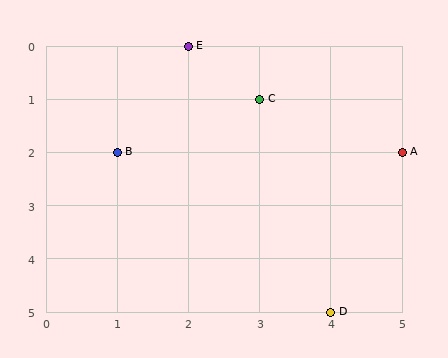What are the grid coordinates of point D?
Point D is at grid coordinates (4, 5).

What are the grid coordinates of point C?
Point C is at grid coordinates (3, 1).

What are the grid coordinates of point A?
Point A is at grid coordinates (5, 2).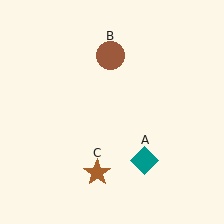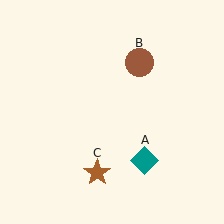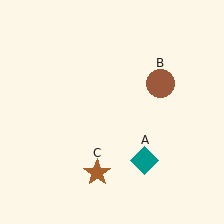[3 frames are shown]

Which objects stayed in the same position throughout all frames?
Teal diamond (object A) and brown star (object C) remained stationary.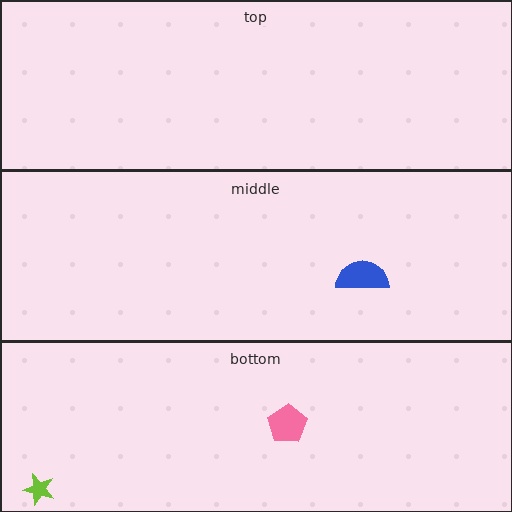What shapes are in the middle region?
The blue semicircle.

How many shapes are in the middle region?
1.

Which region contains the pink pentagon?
The bottom region.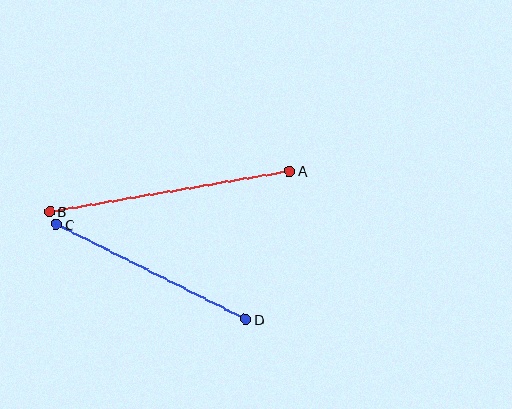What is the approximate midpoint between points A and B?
The midpoint is at approximately (170, 191) pixels.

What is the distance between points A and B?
The distance is approximately 244 pixels.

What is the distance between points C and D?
The distance is approximately 212 pixels.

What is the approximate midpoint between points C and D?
The midpoint is at approximately (151, 272) pixels.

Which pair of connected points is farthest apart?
Points A and B are farthest apart.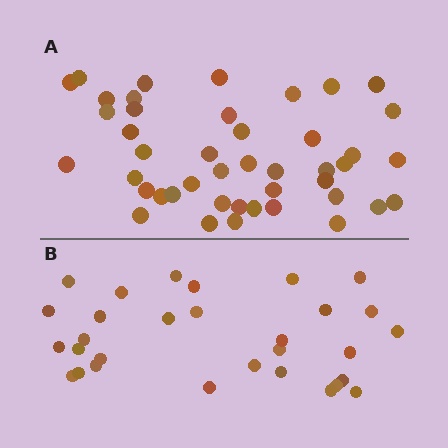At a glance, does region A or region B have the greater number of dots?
Region A (the top region) has more dots.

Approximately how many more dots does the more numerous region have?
Region A has approximately 15 more dots than region B.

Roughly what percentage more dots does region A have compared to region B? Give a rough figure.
About 45% more.